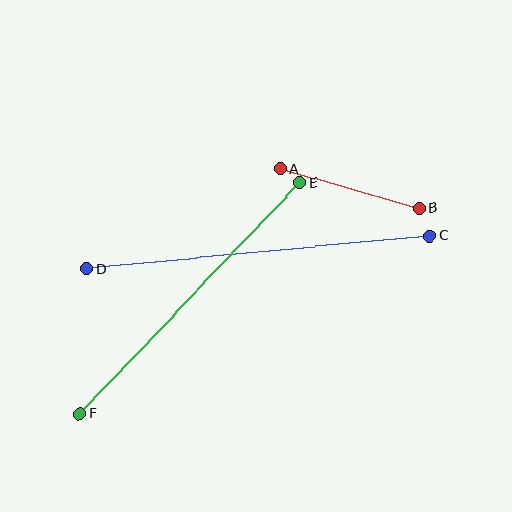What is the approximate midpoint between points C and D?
The midpoint is at approximately (258, 252) pixels.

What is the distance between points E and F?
The distance is approximately 319 pixels.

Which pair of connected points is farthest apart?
Points C and D are farthest apart.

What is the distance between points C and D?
The distance is approximately 344 pixels.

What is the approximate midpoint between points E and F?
The midpoint is at approximately (190, 298) pixels.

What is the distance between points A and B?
The distance is approximately 144 pixels.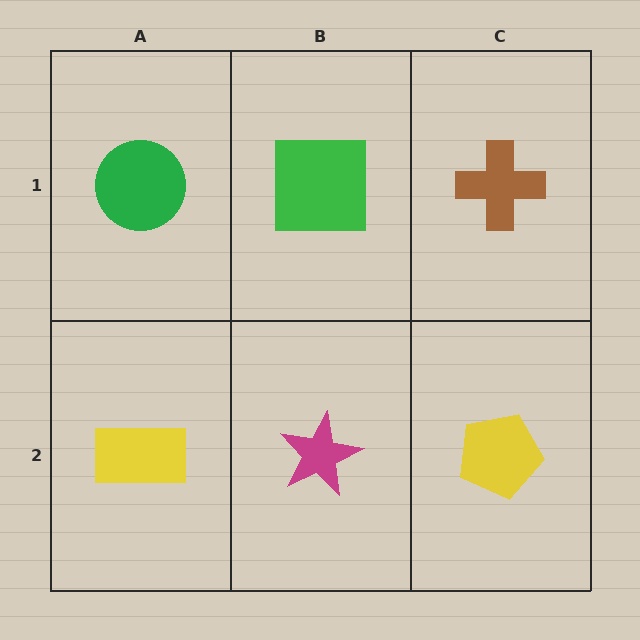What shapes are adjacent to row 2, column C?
A brown cross (row 1, column C), a magenta star (row 2, column B).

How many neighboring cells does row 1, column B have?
3.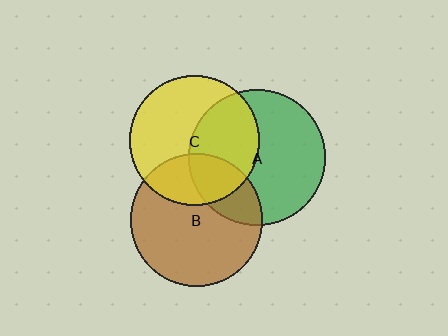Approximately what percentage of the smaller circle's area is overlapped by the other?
Approximately 40%.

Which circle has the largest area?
Circle A (green).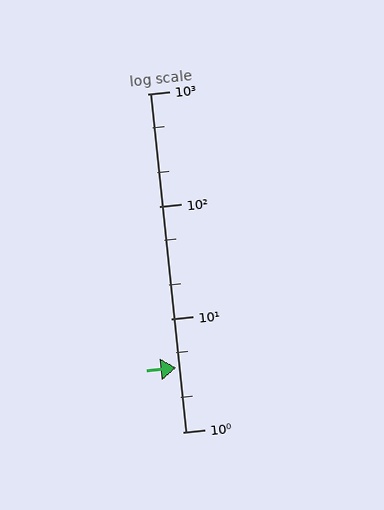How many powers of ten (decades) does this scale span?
The scale spans 3 decades, from 1 to 1000.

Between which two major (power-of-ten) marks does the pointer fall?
The pointer is between 1 and 10.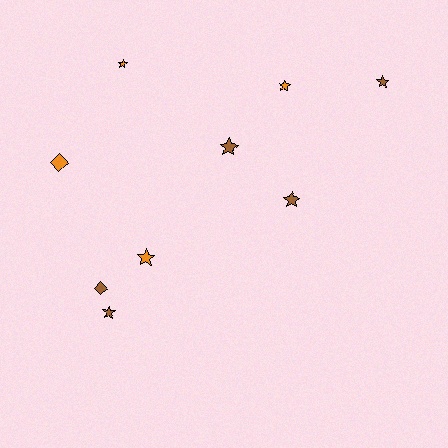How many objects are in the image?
There are 9 objects.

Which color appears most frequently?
Brown, with 5 objects.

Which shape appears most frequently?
Star, with 7 objects.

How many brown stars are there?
There are 4 brown stars.